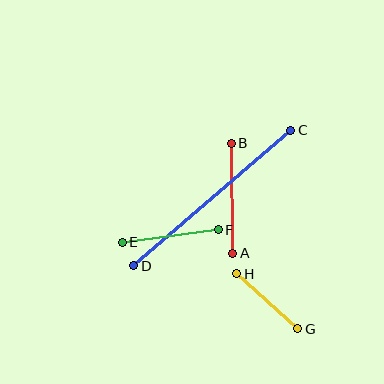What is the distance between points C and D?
The distance is approximately 207 pixels.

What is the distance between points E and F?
The distance is approximately 97 pixels.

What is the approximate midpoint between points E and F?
The midpoint is at approximately (170, 236) pixels.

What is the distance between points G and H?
The distance is approximately 82 pixels.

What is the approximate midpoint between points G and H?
The midpoint is at approximately (267, 301) pixels.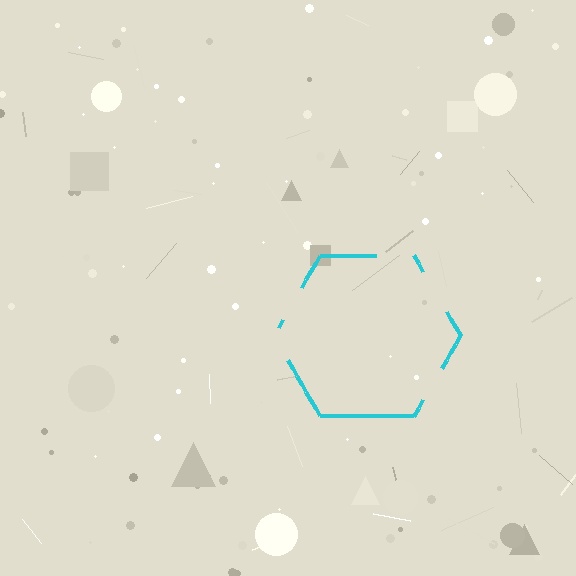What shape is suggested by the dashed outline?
The dashed outline suggests a hexagon.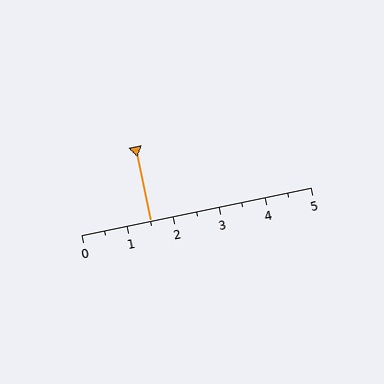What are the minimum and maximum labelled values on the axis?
The axis runs from 0 to 5.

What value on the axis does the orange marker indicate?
The marker indicates approximately 1.5.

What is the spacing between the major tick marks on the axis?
The major ticks are spaced 1 apart.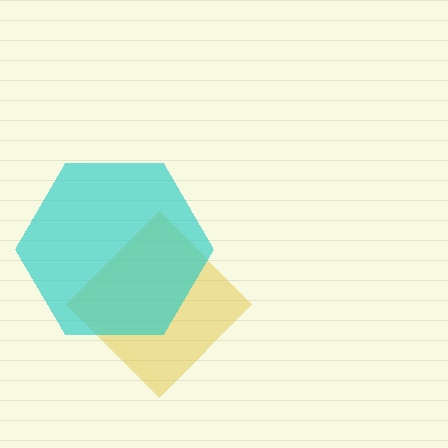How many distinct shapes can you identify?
There are 2 distinct shapes: a yellow diamond, a cyan hexagon.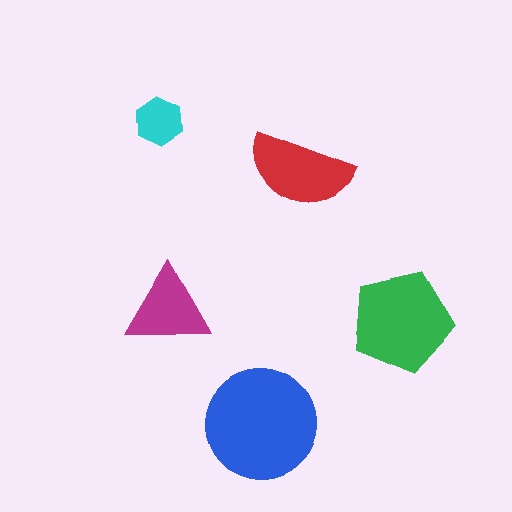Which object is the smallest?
The cyan hexagon.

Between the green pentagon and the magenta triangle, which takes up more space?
The green pentagon.